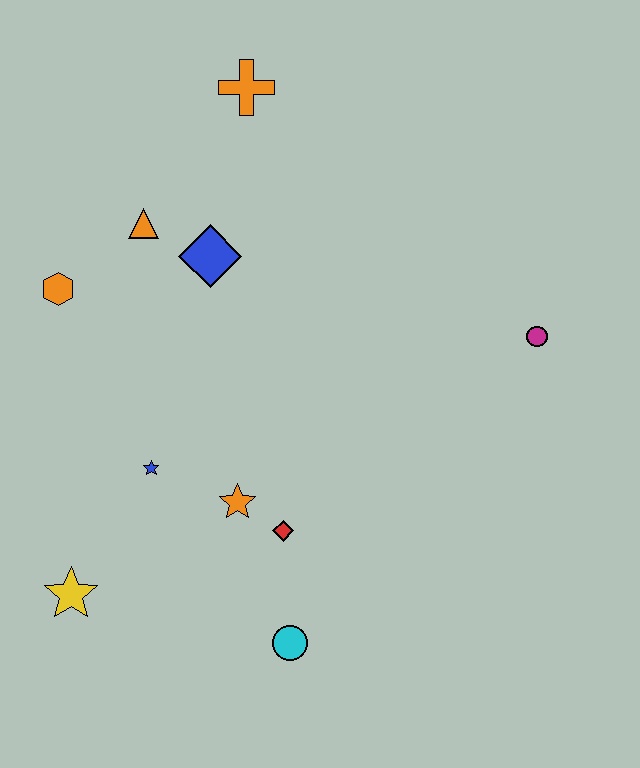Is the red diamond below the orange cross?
Yes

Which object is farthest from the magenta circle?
The yellow star is farthest from the magenta circle.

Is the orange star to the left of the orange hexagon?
No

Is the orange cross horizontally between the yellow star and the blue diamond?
No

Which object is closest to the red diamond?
The orange star is closest to the red diamond.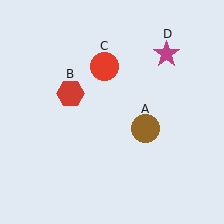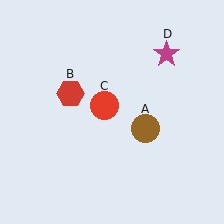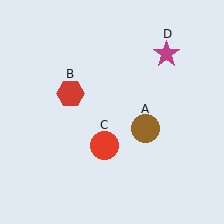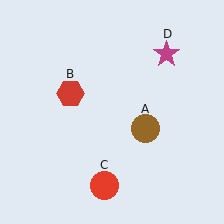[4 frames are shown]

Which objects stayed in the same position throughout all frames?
Brown circle (object A) and red hexagon (object B) and magenta star (object D) remained stationary.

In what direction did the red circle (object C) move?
The red circle (object C) moved down.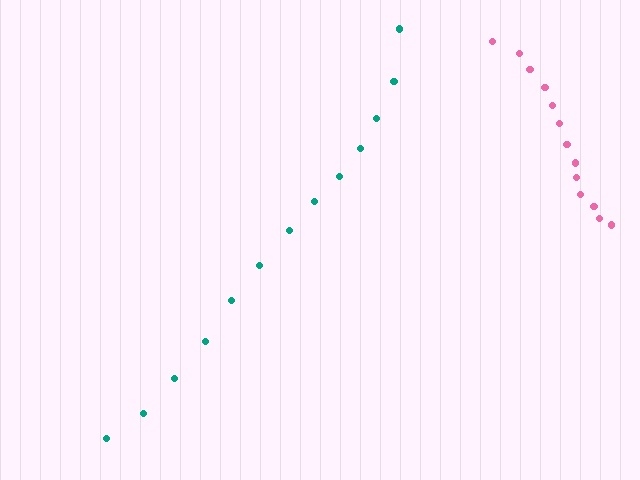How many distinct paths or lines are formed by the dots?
There are 2 distinct paths.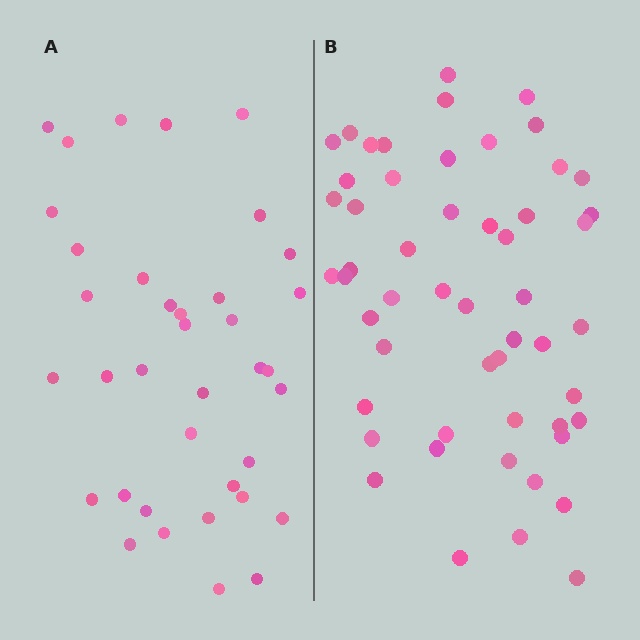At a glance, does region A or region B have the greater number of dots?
Region B (the right region) has more dots.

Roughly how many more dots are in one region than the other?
Region B has approximately 15 more dots than region A.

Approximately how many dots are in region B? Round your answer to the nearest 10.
About 50 dots. (The exact count is 53, which rounds to 50.)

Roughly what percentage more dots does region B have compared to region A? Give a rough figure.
About 45% more.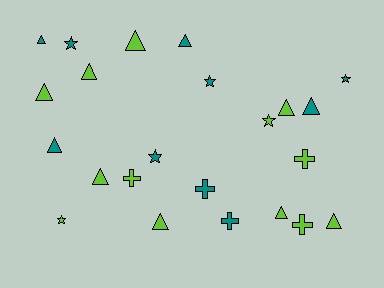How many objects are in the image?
There are 23 objects.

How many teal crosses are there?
There are 2 teal crosses.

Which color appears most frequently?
Lime, with 13 objects.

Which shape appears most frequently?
Triangle, with 12 objects.